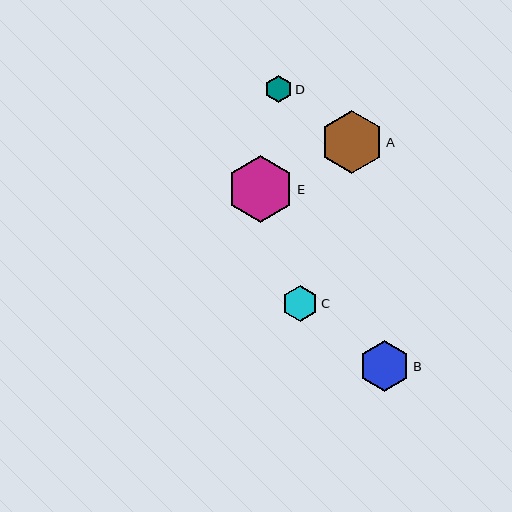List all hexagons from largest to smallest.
From largest to smallest: E, A, B, C, D.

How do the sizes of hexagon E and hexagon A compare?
Hexagon E and hexagon A are approximately the same size.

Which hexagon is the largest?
Hexagon E is the largest with a size of approximately 67 pixels.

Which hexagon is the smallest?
Hexagon D is the smallest with a size of approximately 28 pixels.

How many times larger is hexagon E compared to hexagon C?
Hexagon E is approximately 1.9 times the size of hexagon C.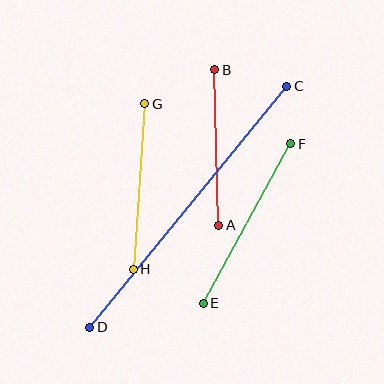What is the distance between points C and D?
The distance is approximately 311 pixels.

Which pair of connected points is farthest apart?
Points C and D are farthest apart.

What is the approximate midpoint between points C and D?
The midpoint is at approximately (188, 207) pixels.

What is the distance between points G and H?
The distance is approximately 166 pixels.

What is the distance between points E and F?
The distance is approximately 182 pixels.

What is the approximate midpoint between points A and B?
The midpoint is at approximately (217, 147) pixels.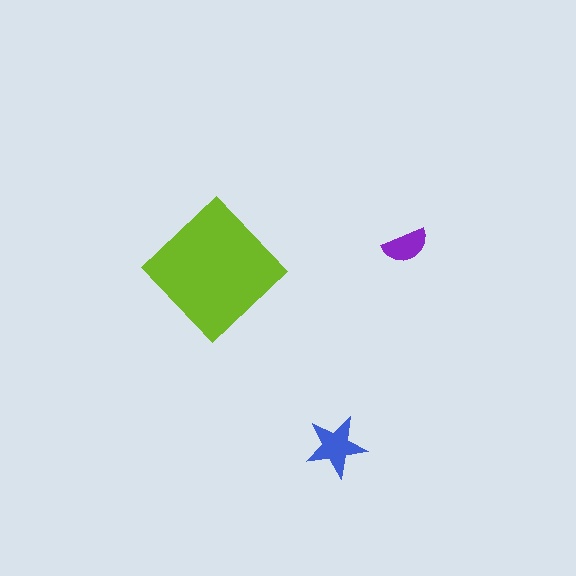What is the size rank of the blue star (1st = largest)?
2nd.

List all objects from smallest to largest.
The purple semicircle, the blue star, the lime diamond.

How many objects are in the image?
There are 3 objects in the image.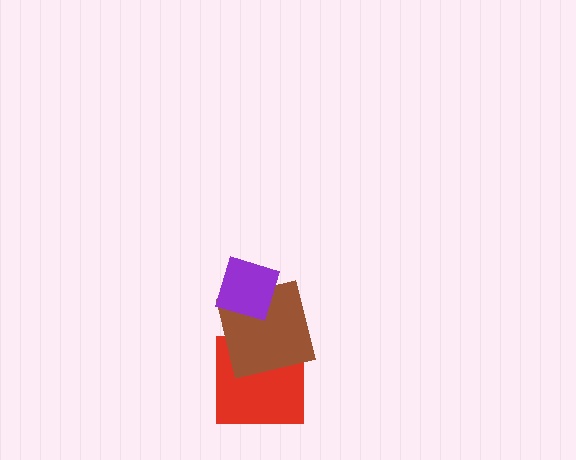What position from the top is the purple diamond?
The purple diamond is 1st from the top.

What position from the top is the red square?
The red square is 3rd from the top.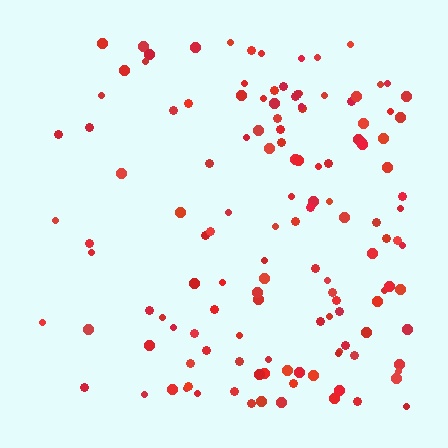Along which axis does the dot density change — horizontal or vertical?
Horizontal.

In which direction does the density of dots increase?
From left to right, with the right side densest.